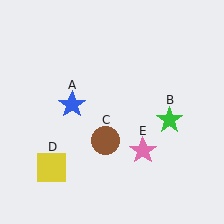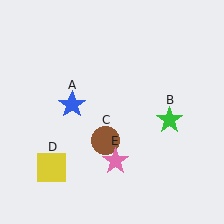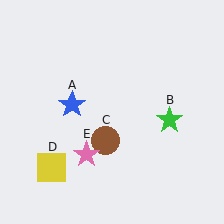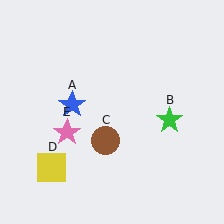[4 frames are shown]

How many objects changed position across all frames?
1 object changed position: pink star (object E).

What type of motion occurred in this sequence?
The pink star (object E) rotated clockwise around the center of the scene.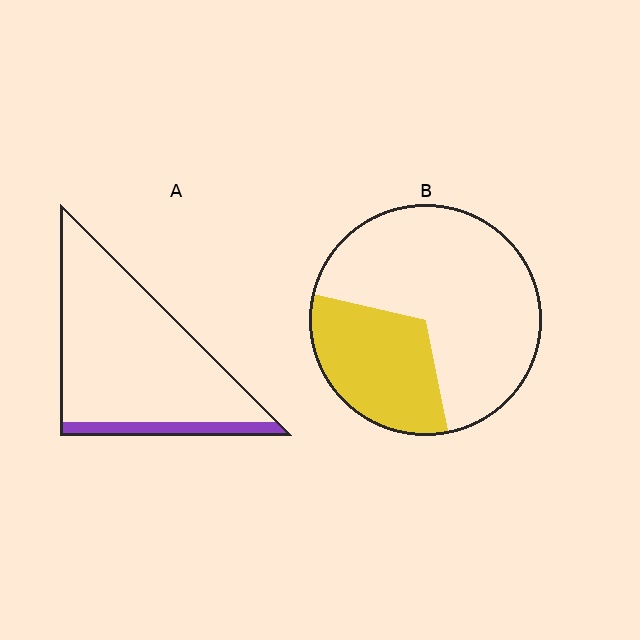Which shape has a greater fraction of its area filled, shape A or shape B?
Shape B.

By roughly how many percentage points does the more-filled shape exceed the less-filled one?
By roughly 20 percentage points (B over A).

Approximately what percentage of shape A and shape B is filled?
A is approximately 10% and B is approximately 30%.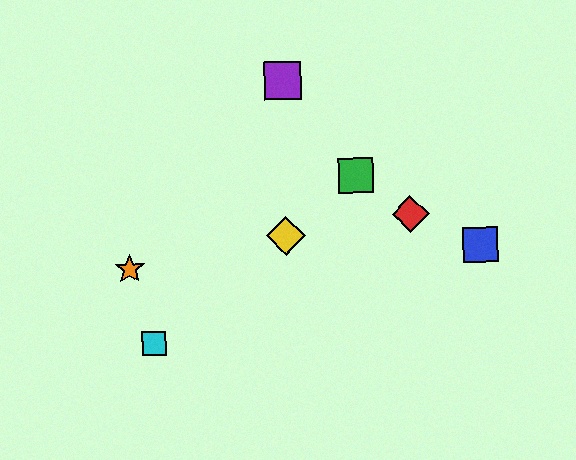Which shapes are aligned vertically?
The yellow diamond, the purple square are aligned vertically.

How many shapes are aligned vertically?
2 shapes (the yellow diamond, the purple square) are aligned vertically.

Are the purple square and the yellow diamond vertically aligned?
Yes, both are at x≈282.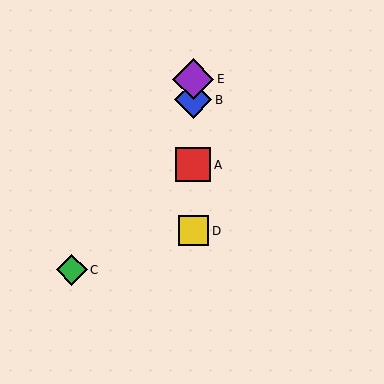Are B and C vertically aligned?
No, B is at x≈193 and C is at x≈72.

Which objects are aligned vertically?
Objects A, B, D, E are aligned vertically.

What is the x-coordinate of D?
Object D is at x≈193.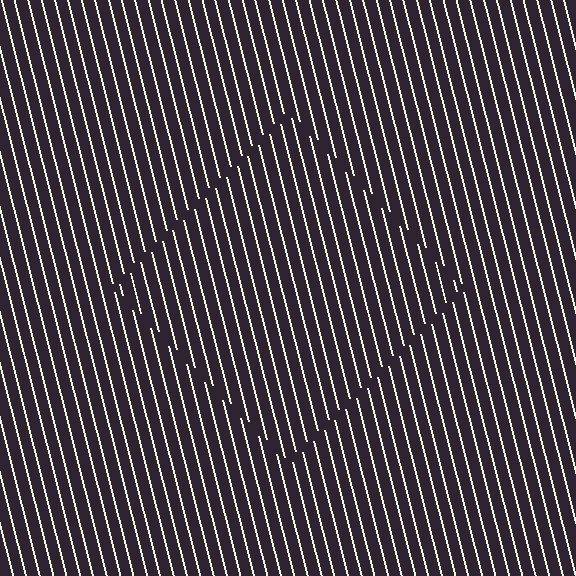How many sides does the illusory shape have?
4 sides — the line-ends trace a square.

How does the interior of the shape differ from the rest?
The interior of the shape contains the same grating, shifted by half a period — the contour is defined by the phase discontinuity where line-ends from the inner and outer gratings abut.